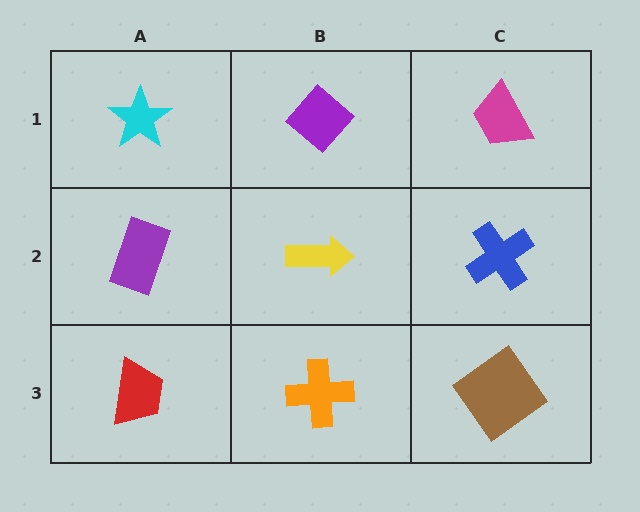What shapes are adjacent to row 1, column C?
A blue cross (row 2, column C), a purple diamond (row 1, column B).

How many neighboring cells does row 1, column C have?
2.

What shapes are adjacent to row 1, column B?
A yellow arrow (row 2, column B), a cyan star (row 1, column A), a magenta trapezoid (row 1, column C).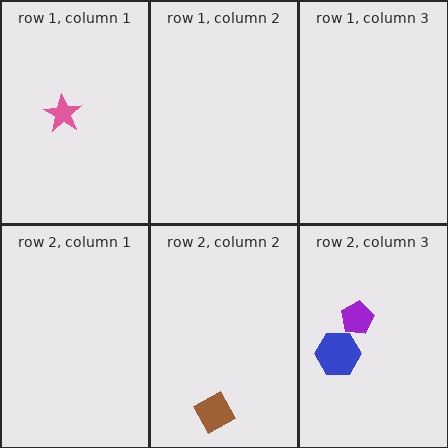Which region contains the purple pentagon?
The row 2, column 3 region.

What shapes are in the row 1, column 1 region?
The pink star.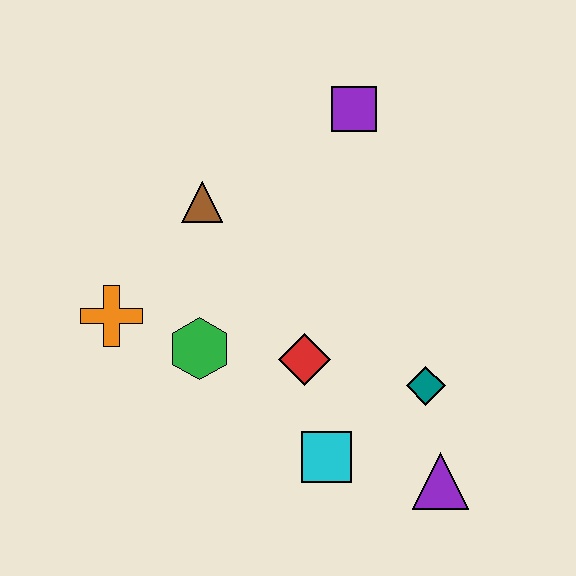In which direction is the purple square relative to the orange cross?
The purple square is to the right of the orange cross.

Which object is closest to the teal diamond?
The purple triangle is closest to the teal diamond.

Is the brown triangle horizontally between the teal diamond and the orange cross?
Yes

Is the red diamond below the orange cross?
Yes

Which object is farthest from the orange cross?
The purple triangle is farthest from the orange cross.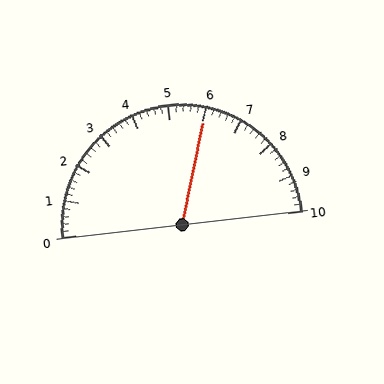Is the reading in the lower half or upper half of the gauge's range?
The reading is in the upper half of the range (0 to 10).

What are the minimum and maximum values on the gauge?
The gauge ranges from 0 to 10.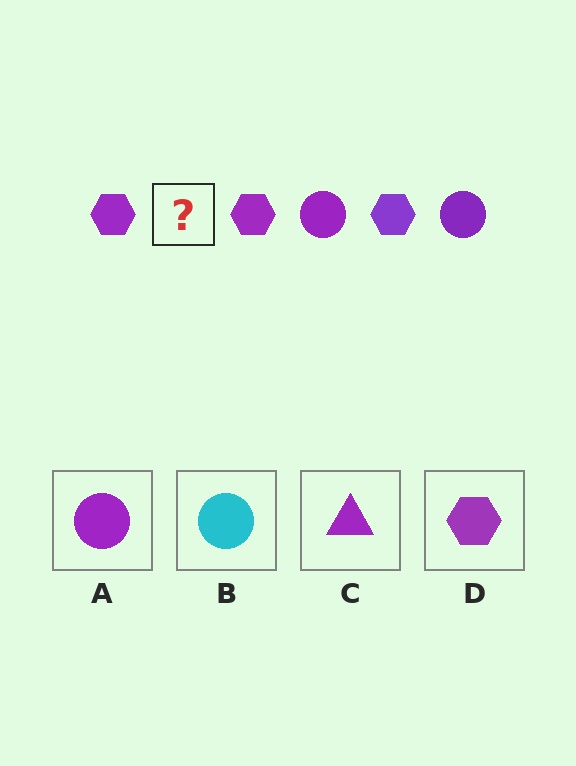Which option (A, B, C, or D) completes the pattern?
A.